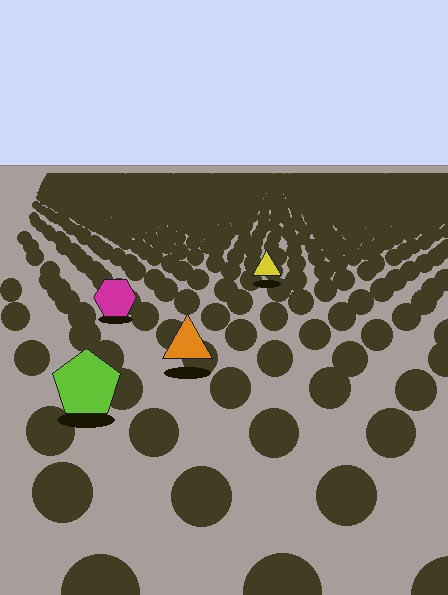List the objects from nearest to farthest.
From nearest to farthest: the lime pentagon, the orange triangle, the magenta hexagon, the yellow triangle.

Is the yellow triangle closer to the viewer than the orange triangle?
No. The orange triangle is closer — you can tell from the texture gradient: the ground texture is coarser near it.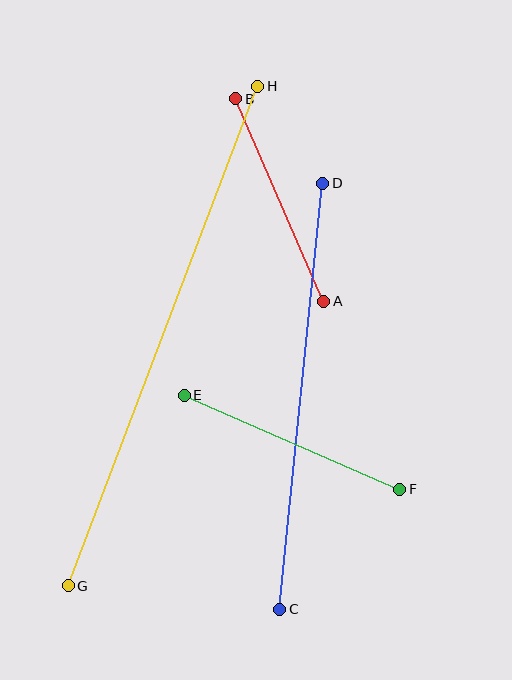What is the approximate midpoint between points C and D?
The midpoint is at approximately (301, 396) pixels.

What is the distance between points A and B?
The distance is approximately 221 pixels.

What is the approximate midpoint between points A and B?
The midpoint is at approximately (280, 200) pixels.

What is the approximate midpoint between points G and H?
The midpoint is at approximately (163, 336) pixels.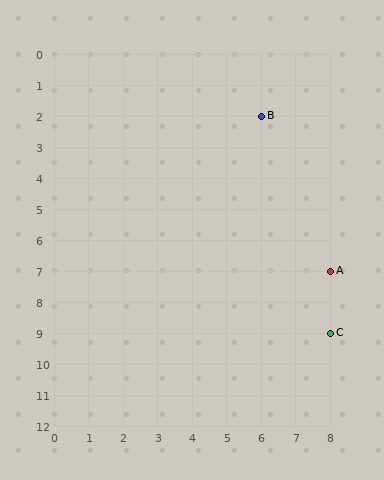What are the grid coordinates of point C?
Point C is at grid coordinates (8, 9).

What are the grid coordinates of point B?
Point B is at grid coordinates (6, 2).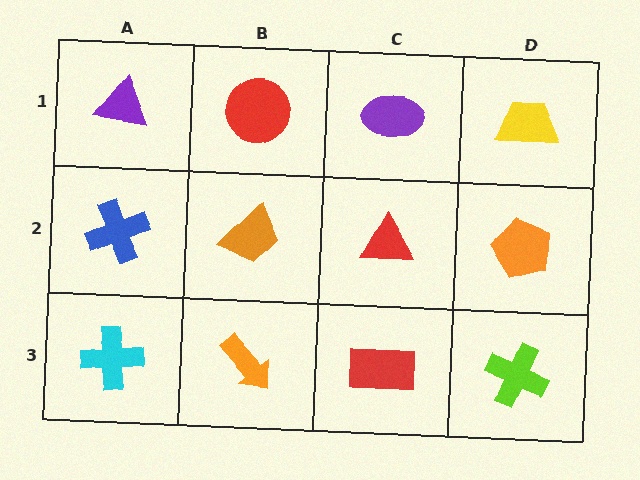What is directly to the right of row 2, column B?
A red triangle.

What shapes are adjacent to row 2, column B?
A red circle (row 1, column B), an orange arrow (row 3, column B), a blue cross (row 2, column A), a red triangle (row 2, column C).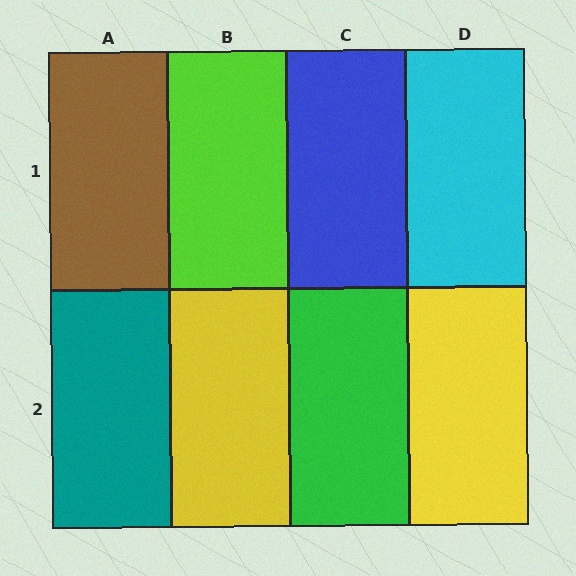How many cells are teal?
1 cell is teal.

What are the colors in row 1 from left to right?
Brown, lime, blue, cyan.